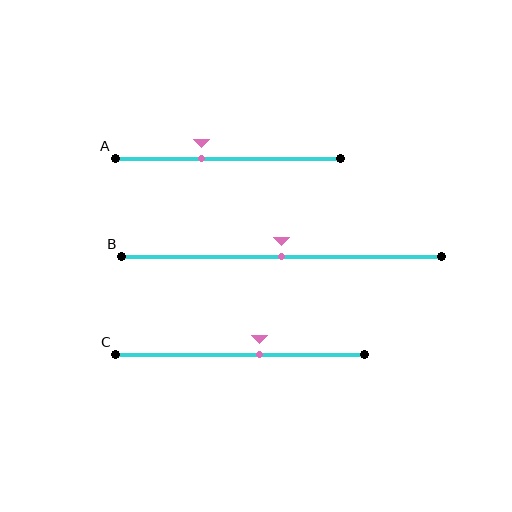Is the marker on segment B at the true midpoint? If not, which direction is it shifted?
Yes, the marker on segment B is at the true midpoint.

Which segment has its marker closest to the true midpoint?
Segment B has its marker closest to the true midpoint.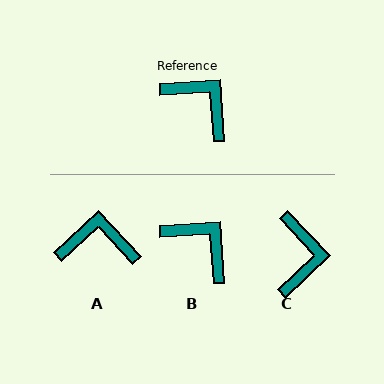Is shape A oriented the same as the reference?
No, it is off by about 39 degrees.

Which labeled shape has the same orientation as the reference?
B.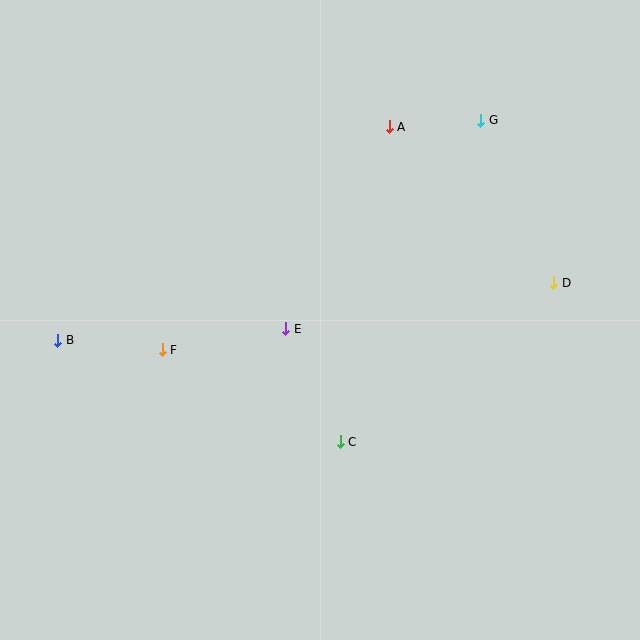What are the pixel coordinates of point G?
Point G is at (481, 120).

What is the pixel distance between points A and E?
The distance between A and E is 227 pixels.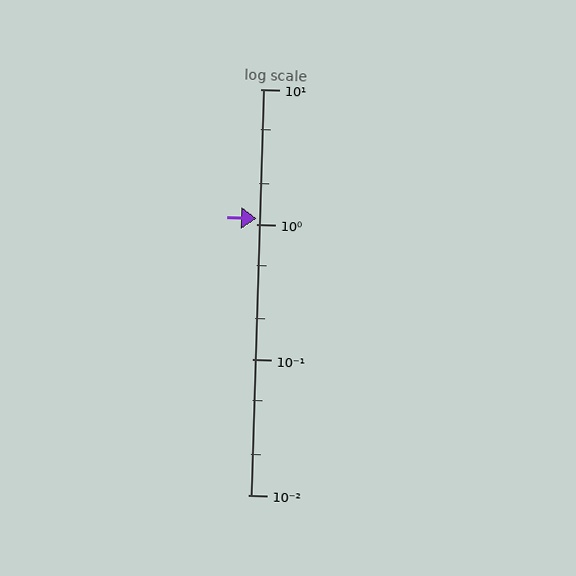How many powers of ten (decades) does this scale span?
The scale spans 3 decades, from 0.01 to 10.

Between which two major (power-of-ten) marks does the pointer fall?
The pointer is between 1 and 10.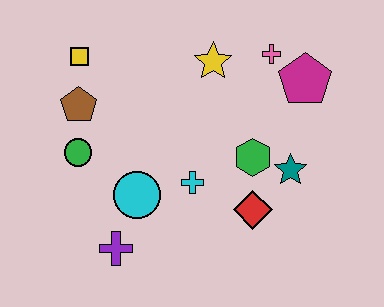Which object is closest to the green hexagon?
The teal star is closest to the green hexagon.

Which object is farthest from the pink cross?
The purple cross is farthest from the pink cross.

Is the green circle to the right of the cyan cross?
No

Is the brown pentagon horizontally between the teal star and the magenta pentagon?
No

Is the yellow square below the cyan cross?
No